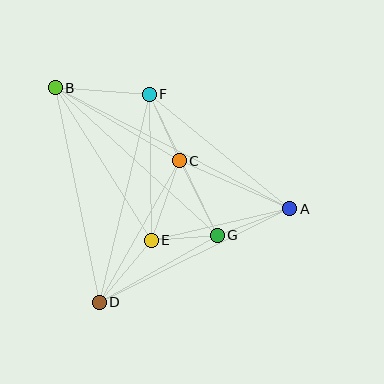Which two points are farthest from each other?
Points A and B are farthest from each other.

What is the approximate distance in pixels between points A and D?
The distance between A and D is approximately 212 pixels.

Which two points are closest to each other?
Points E and G are closest to each other.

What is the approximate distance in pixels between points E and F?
The distance between E and F is approximately 146 pixels.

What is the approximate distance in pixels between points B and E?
The distance between B and E is approximately 180 pixels.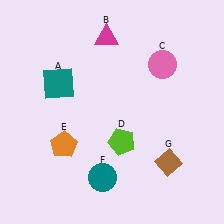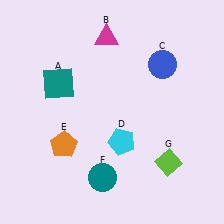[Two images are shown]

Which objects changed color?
C changed from pink to blue. D changed from lime to cyan. G changed from brown to lime.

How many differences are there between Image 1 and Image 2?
There are 3 differences between the two images.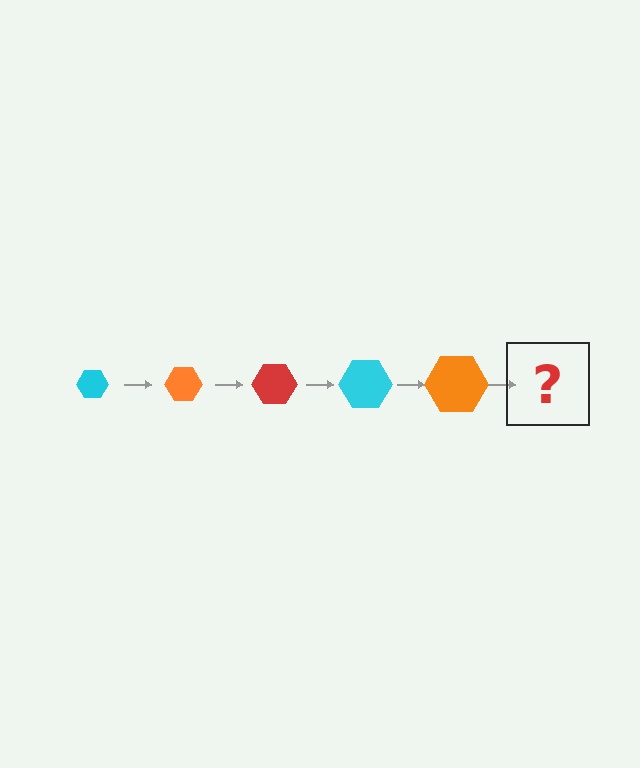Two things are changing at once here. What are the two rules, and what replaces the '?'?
The two rules are that the hexagon grows larger each step and the color cycles through cyan, orange, and red. The '?' should be a red hexagon, larger than the previous one.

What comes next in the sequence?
The next element should be a red hexagon, larger than the previous one.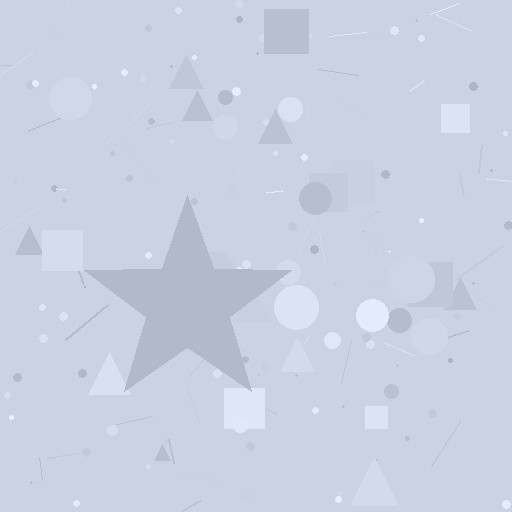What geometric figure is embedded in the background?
A star is embedded in the background.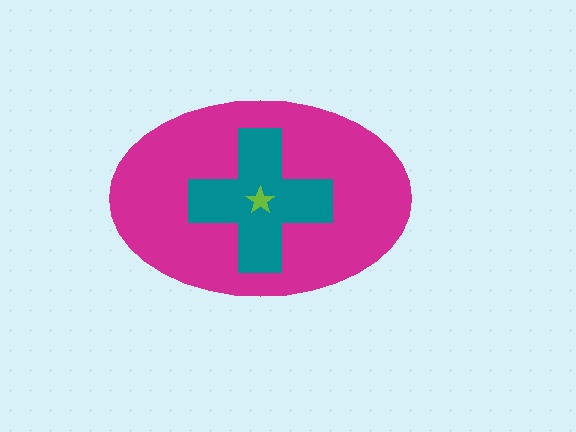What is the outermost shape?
The magenta ellipse.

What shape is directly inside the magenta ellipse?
The teal cross.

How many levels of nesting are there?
3.